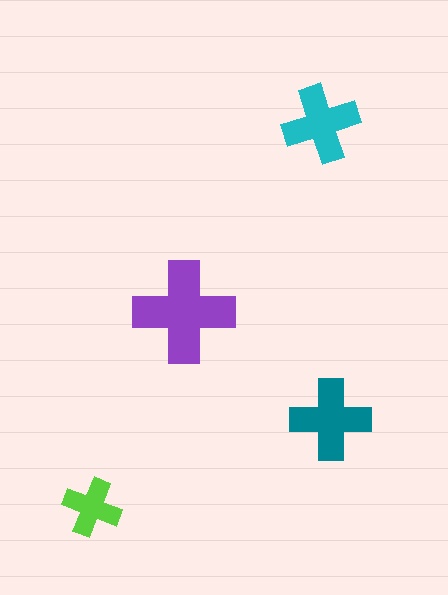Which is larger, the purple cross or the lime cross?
The purple one.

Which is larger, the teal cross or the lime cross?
The teal one.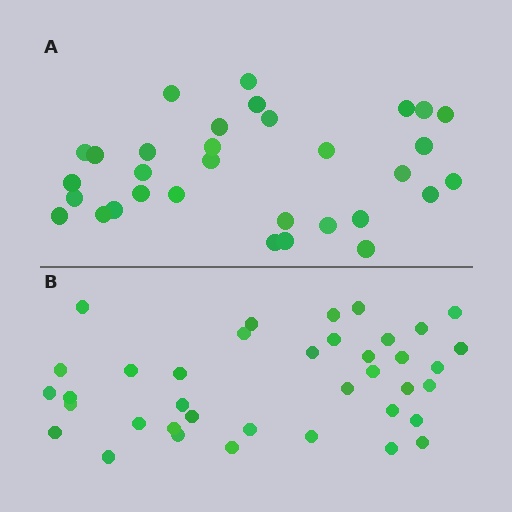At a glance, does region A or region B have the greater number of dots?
Region B (the bottom region) has more dots.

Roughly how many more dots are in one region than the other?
Region B has about 6 more dots than region A.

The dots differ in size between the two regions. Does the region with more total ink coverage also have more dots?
No. Region A has more total ink coverage because its dots are larger, but region B actually contains more individual dots. Total area can be misleading — the number of items is what matters here.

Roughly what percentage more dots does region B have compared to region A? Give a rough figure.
About 20% more.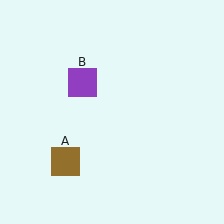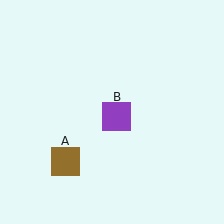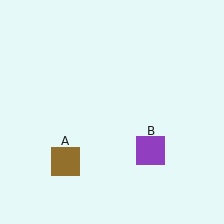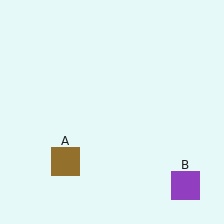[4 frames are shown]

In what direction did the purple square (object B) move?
The purple square (object B) moved down and to the right.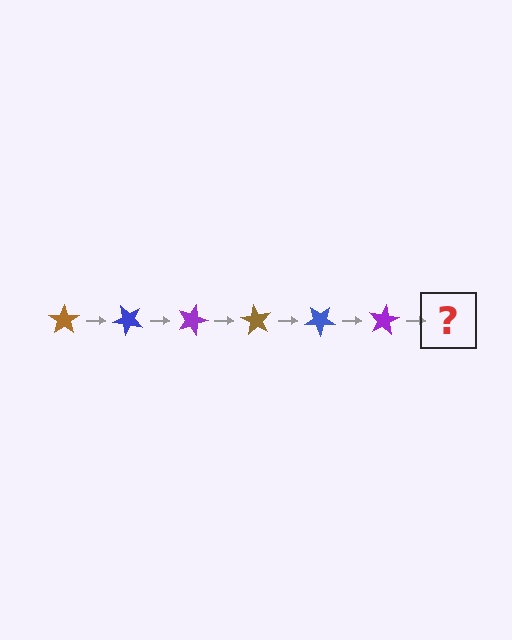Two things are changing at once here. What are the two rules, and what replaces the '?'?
The two rules are that it rotates 45 degrees each step and the color cycles through brown, blue, and purple. The '?' should be a brown star, rotated 270 degrees from the start.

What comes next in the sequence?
The next element should be a brown star, rotated 270 degrees from the start.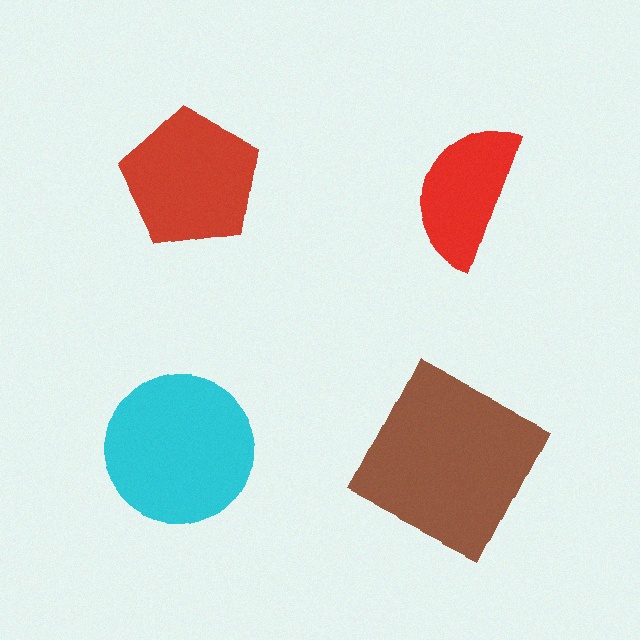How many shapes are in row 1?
2 shapes.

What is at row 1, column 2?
A red semicircle.